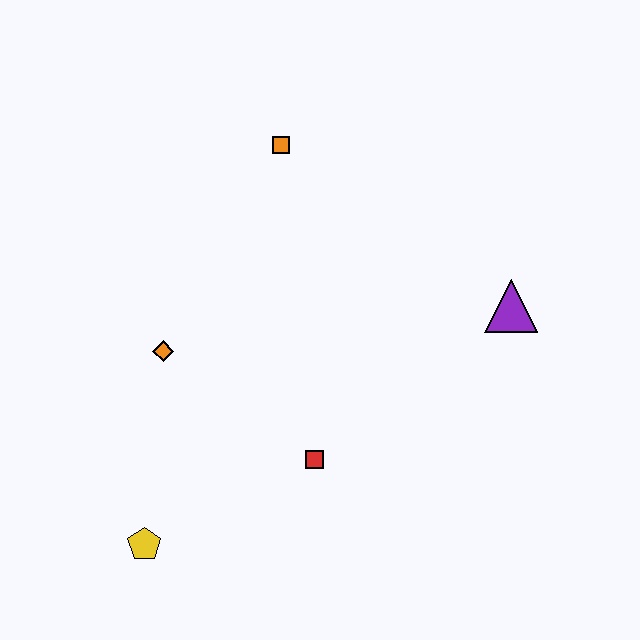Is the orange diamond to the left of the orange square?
Yes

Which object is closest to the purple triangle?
The red square is closest to the purple triangle.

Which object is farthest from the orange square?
The yellow pentagon is farthest from the orange square.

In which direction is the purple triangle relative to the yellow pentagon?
The purple triangle is to the right of the yellow pentagon.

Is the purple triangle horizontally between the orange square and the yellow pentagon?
No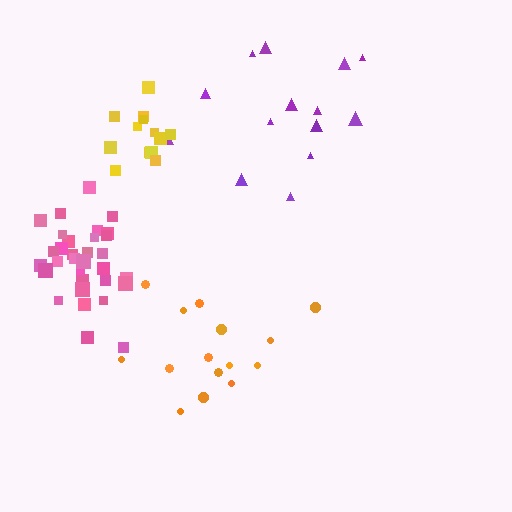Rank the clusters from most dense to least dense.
pink, yellow, orange, purple.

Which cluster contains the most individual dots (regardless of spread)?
Pink (32).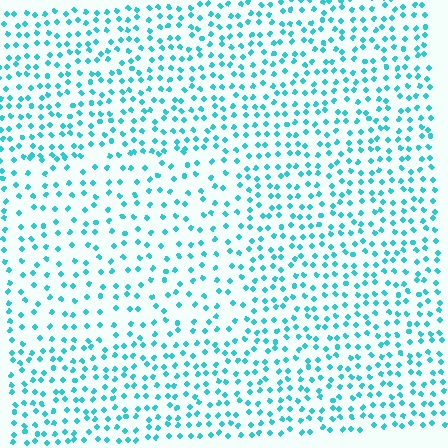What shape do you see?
I see a rectangle.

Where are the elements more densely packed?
The elements are more densely packed outside the rectangle boundary.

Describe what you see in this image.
The image contains small cyan elements arranged at two different densities. A rectangle-shaped region is visible where the elements are less densely packed than the surrounding area.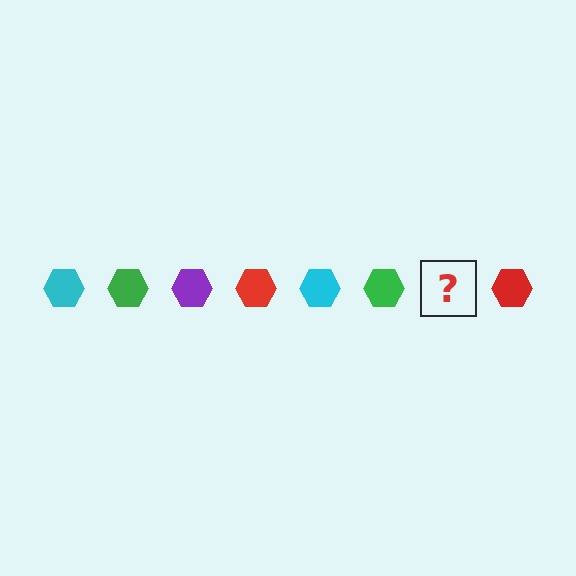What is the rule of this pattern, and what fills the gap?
The rule is that the pattern cycles through cyan, green, purple, red hexagons. The gap should be filled with a purple hexagon.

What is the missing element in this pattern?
The missing element is a purple hexagon.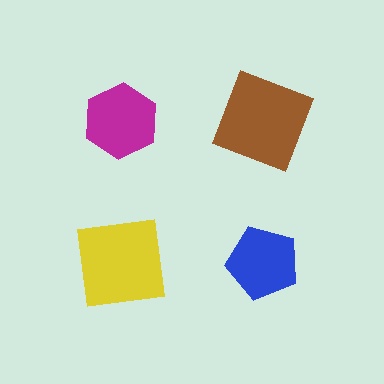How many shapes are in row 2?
2 shapes.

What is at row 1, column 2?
A brown square.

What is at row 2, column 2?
A blue pentagon.